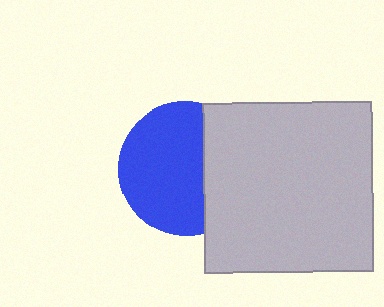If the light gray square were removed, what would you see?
You would see the complete blue circle.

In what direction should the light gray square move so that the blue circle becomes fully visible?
The light gray square should move right. That is the shortest direction to clear the overlap and leave the blue circle fully visible.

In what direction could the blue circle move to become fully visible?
The blue circle could move left. That would shift it out from behind the light gray square entirely.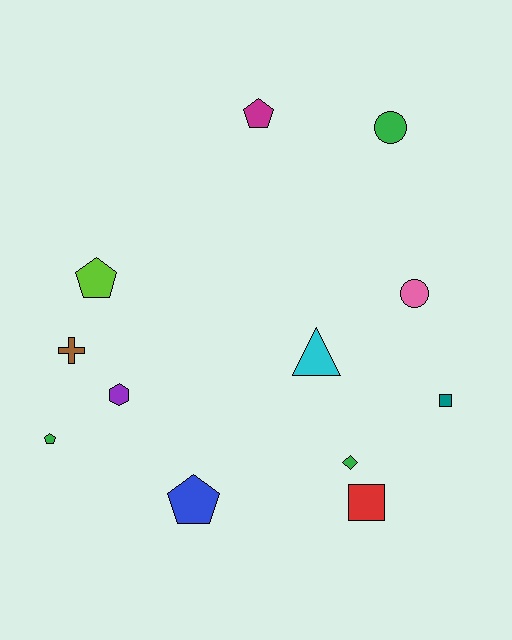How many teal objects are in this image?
There is 1 teal object.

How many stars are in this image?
There are no stars.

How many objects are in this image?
There are 12 objects.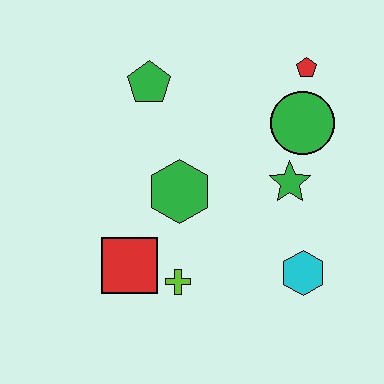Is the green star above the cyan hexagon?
Yes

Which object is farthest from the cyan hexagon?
The green pentagon is farthest from the cyan hexagon.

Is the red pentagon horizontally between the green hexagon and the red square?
No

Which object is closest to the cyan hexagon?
The green star is closest to the cyan hexagon.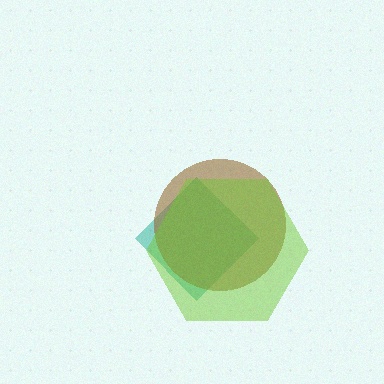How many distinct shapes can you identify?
There are 3 distinct shapes: a teal diamond, a brown circle, a lime hexagon.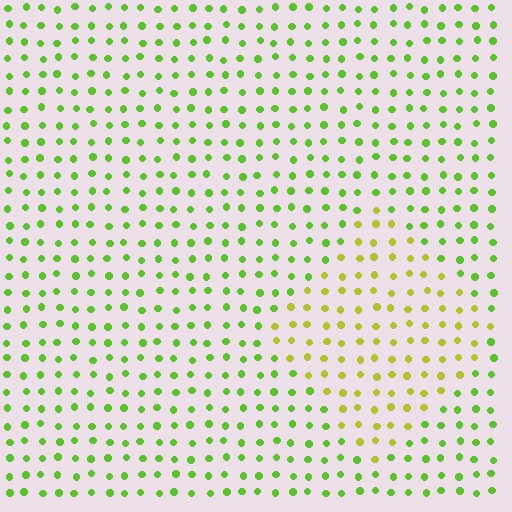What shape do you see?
I see a diamond.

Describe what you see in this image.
The image is filled with small lime elements in a uniform arrangement. A diamond-shaped region is visible where the elements are tinted to a slightly different hue, forming a subtle color boundary.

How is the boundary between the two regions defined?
The boundary is defined purely by a slight shift in hue (about 35 degrees). Spacing, size, and orientation are identical on both sides.